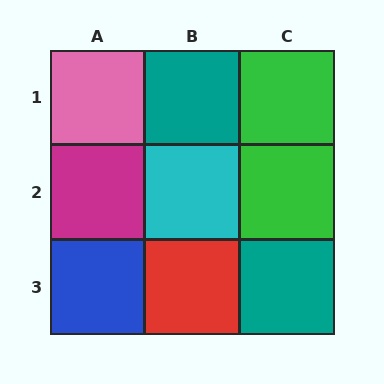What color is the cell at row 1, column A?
Pink.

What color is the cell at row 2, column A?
Magenta.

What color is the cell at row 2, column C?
Green.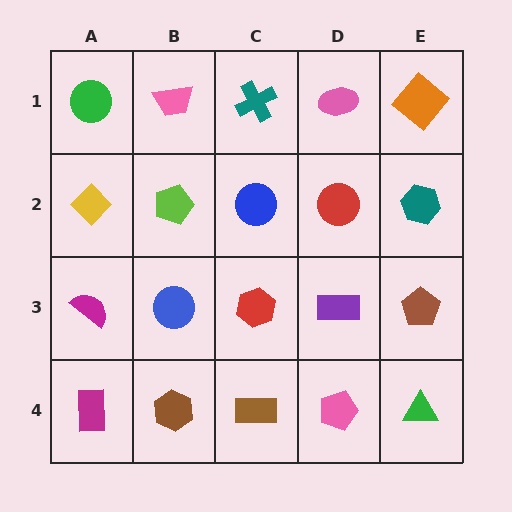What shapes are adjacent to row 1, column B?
A lime pentagon (row 2, column B), a green circle (row 1, column A), a teal cross (row 1, column C).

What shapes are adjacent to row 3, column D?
A red circle (row 2, column D), a pink pentagon (row 4, column D), a red hexagon (row 3, column C), a brown pentagon (row 3, column E).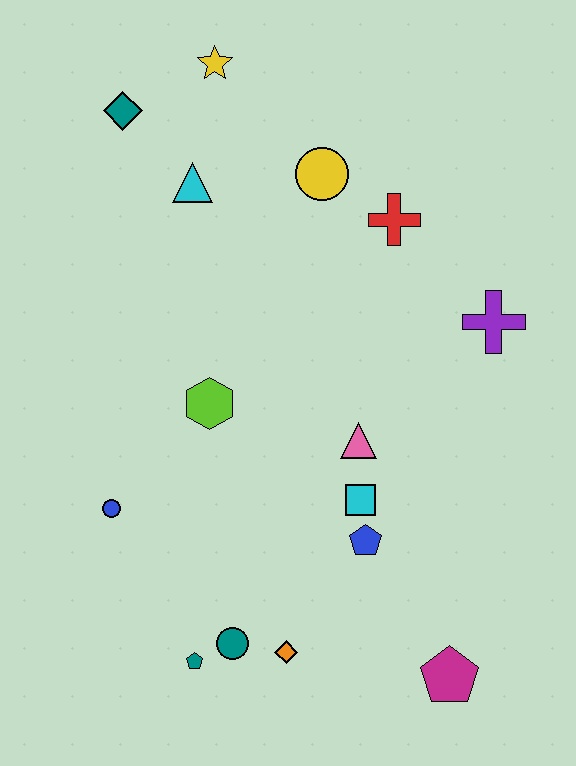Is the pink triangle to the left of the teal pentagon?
No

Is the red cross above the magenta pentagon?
Yes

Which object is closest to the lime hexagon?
The blue circle is closest to the lime hexagon.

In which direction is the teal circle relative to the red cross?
The teal circle is below the red cross.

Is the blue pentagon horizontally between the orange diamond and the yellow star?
No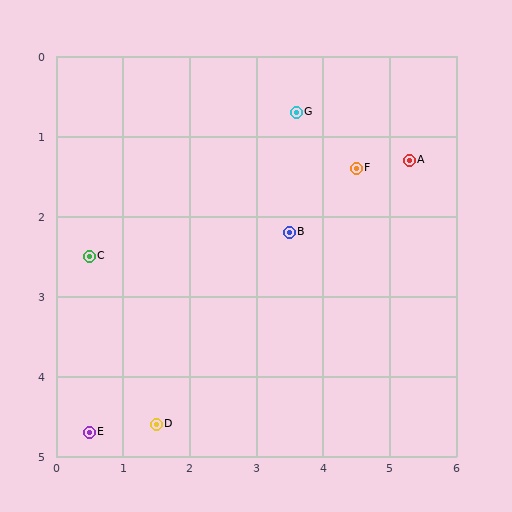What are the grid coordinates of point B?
Point B is at approximately (3.5, 2.2).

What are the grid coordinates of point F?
Point F is at approximately (4.5, 1.4).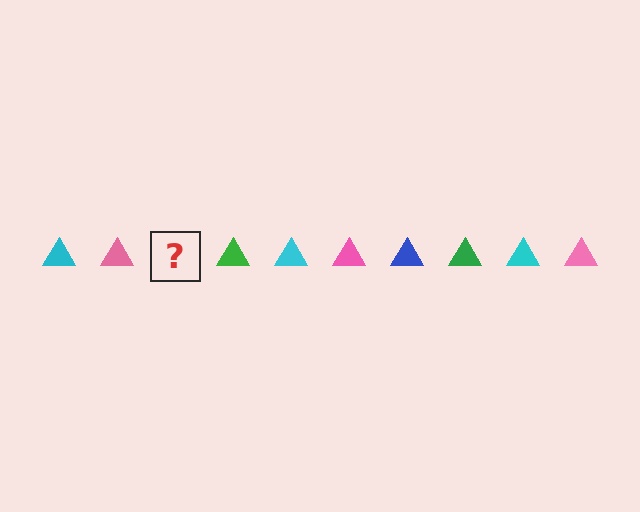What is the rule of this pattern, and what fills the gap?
The rule is that the pattern cycles through cyan, pink, blue, green triangles. The gap should be filled with a blue triangle.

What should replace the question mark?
The question mark should be replaced with a blue triangle.